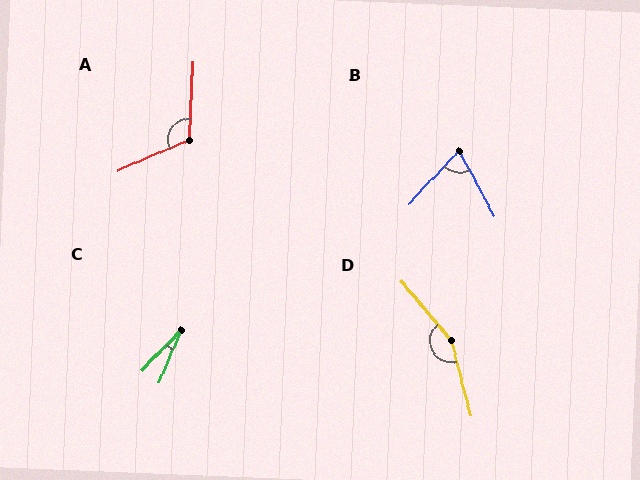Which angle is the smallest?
C, at approximately 21 degrees.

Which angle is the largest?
D, at approximately 154 degrees.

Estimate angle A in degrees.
Approximately 116 degrees.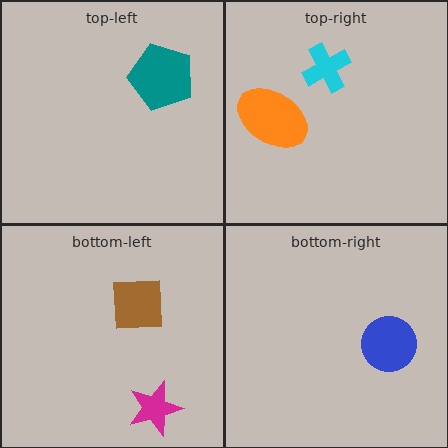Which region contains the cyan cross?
The top-right region.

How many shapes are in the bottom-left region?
2.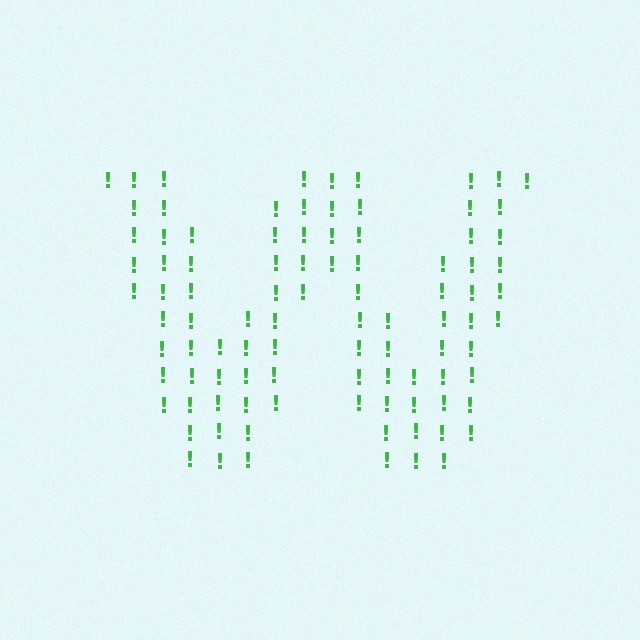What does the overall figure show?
The overall figure shows the letter W.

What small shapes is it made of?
It is made of small exclamation marks.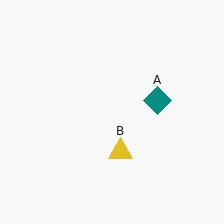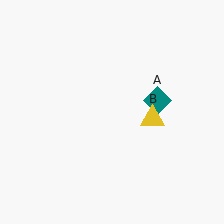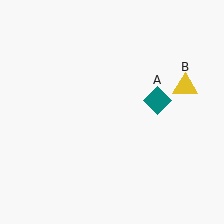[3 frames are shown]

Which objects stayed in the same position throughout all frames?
Teal diamond (object A) remained stationary.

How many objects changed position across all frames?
1 object changed position: yellow triangle (object B).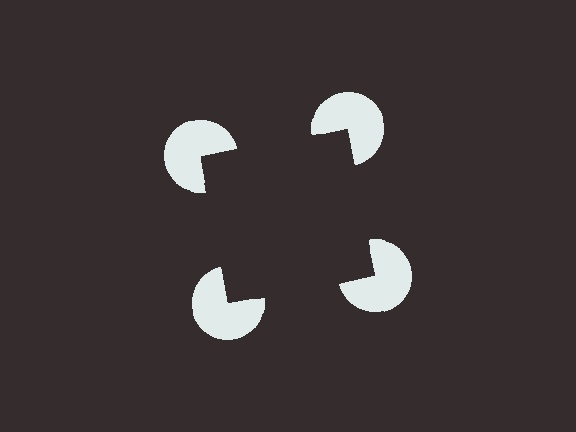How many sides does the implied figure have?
4 sides.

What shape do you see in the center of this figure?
An illusory square — its edges are inferred from the aligned wedge cuts in the pac-man discs, not physically drawn.